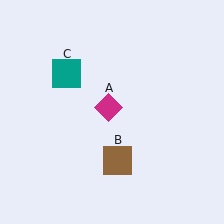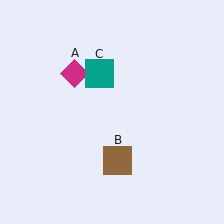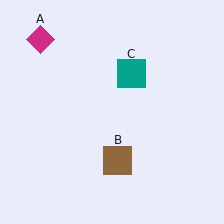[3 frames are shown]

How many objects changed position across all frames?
2 objects changed position: magenta diamond (object A), teal square (object C).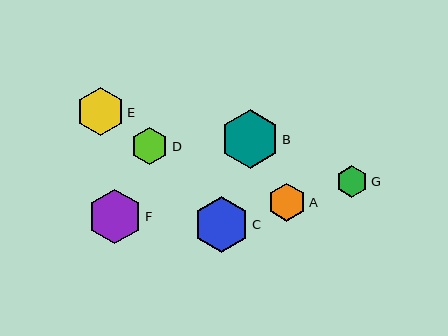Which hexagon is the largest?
Hexagon B is the largest with a size of approximately 59 pixels.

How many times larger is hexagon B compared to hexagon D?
Hexagon B is approximately 1.6 times the size of hexagon D.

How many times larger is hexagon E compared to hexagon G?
Hexagon E is approximately 1.5 times the size of hexagon G.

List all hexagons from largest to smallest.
From largest to smallest: B, C, F, E, A, D, G.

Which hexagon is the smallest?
Hexagon G is the smallest with a size of approximately 32 pixels.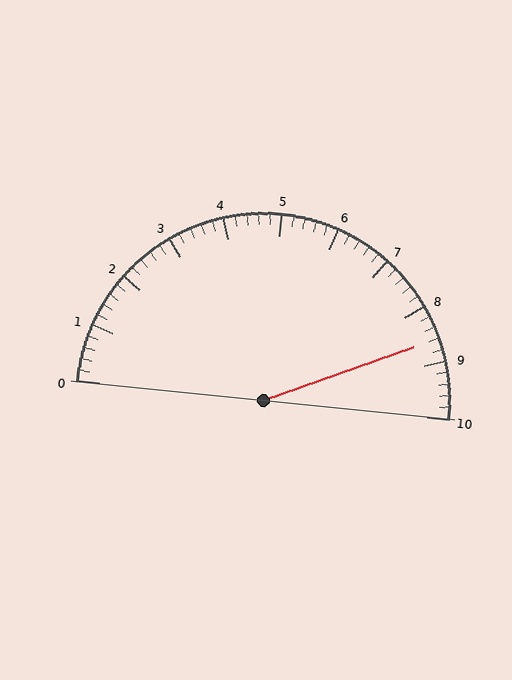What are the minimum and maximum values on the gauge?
The gauge ranges from 0 to 10.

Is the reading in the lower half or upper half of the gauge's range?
The reading is in the upper half of the range (0 to 10).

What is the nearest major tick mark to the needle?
The nearest major tick mark is 9.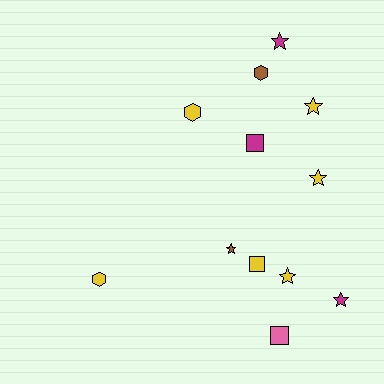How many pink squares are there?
There is 1 pink square.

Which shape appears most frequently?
Star, with 6 objects.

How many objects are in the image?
There are 12 objects.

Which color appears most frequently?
Yellow, with 6 objects.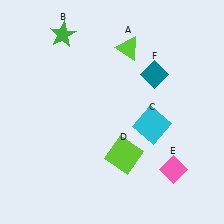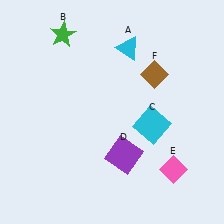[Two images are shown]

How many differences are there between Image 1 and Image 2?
There are 3 differences between the two images.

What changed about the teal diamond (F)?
In Image 1, F is teal. In Image 2, it changed to brown.